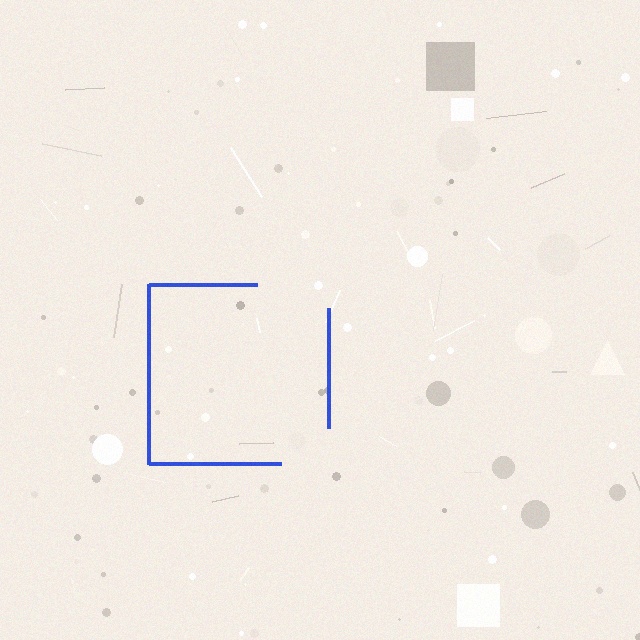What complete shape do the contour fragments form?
The contour fragments form a square.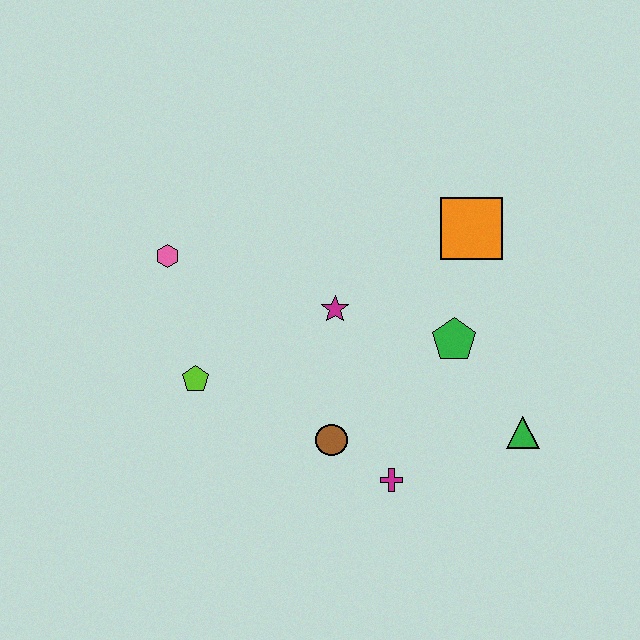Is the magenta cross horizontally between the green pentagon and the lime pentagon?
Yes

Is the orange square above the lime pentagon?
Yes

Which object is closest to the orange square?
The green pentagon is closest to the orange square.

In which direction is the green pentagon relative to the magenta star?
The green pentagon is to the right of the magenta star.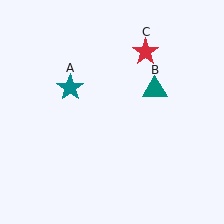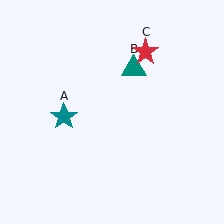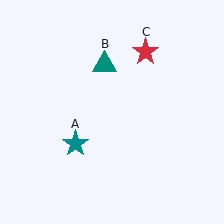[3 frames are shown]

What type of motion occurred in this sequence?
The teal star (object A), teal triangle (object B) rotated counterclockwise around the center of the scene.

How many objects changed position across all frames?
2 objects changed position: teal star (object A), teal triangle (object B).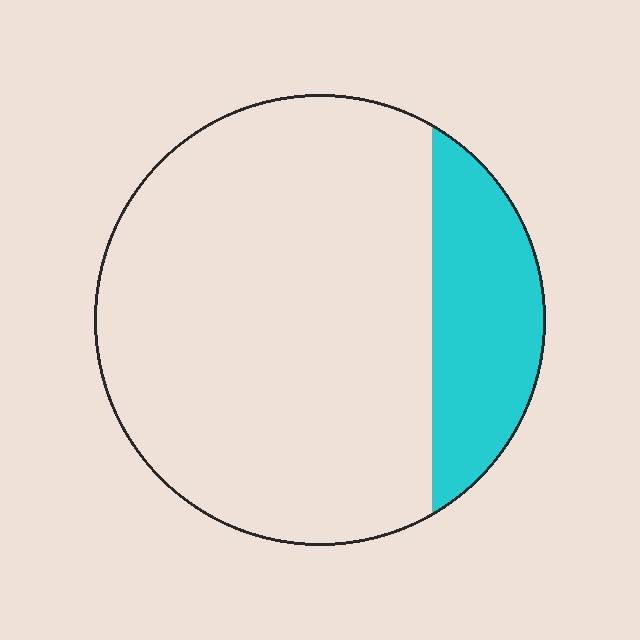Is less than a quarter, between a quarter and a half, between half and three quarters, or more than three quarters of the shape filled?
Less than a quarter.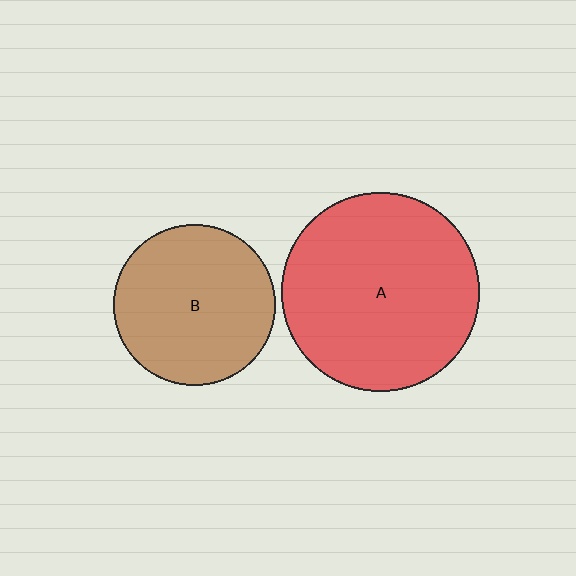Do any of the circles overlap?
No, none of the circles overlap.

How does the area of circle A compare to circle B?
Approximately 1.5 times.